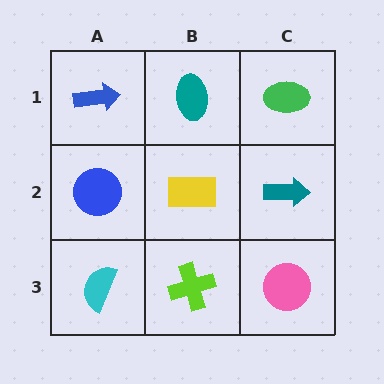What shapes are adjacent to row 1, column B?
A yellow rectangle (row 2, column B), a blue arrow (row 1, column A), a green ellipse (row 1, column C).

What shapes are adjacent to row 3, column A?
A blue circle (row 2, column A), a lime cross (row 3, column B).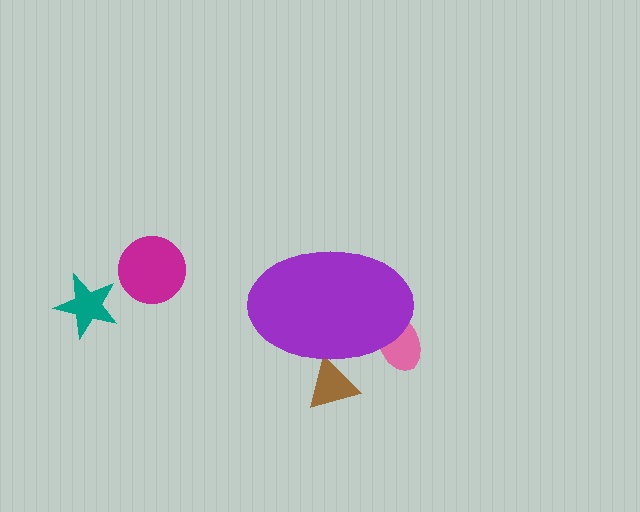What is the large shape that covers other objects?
A purple ellipse.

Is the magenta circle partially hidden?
No, the magenta circle is fully visible.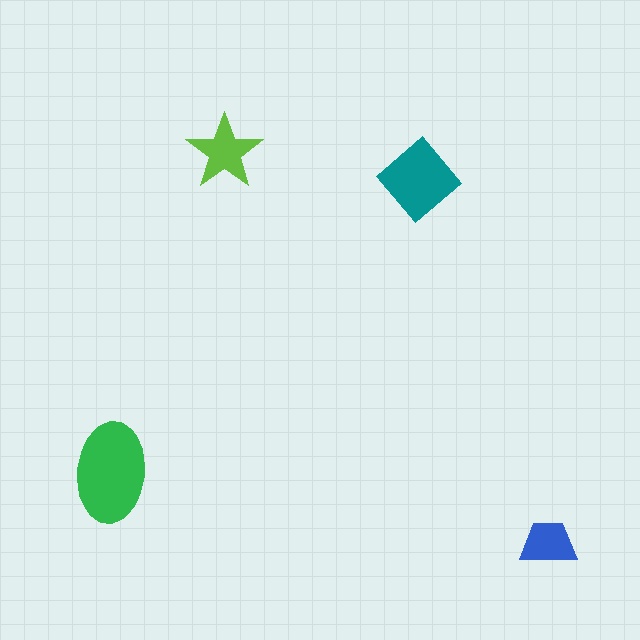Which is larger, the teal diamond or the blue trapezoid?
The teal diamond.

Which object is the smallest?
The blue trapezoid.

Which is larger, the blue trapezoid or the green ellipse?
The green ellipse.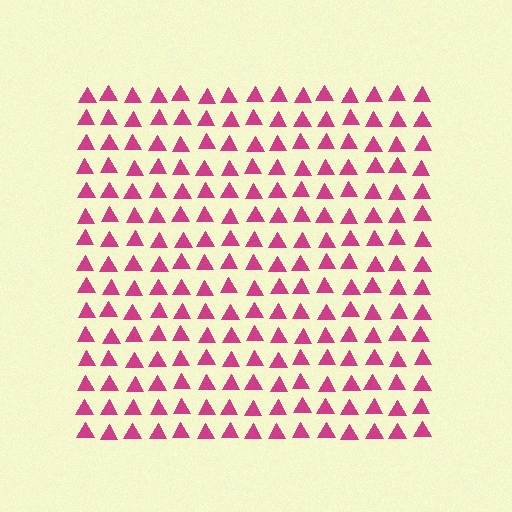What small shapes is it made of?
It is made of small triangles.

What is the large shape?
The large shape is a square.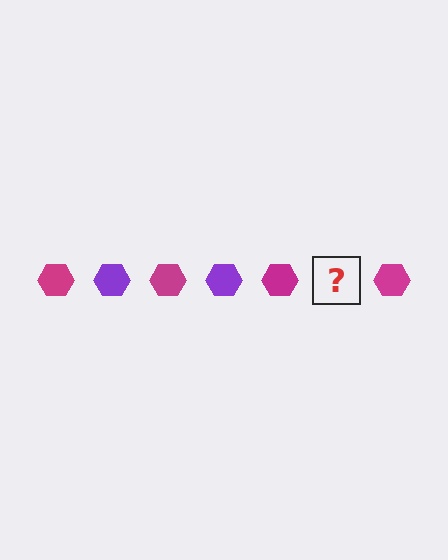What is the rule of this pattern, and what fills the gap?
The rule is that the pattern cycles through magenta, purple hexagons. The gap should be filled with a purple hexagon.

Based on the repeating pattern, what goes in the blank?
The blank should be a purple hexagon.